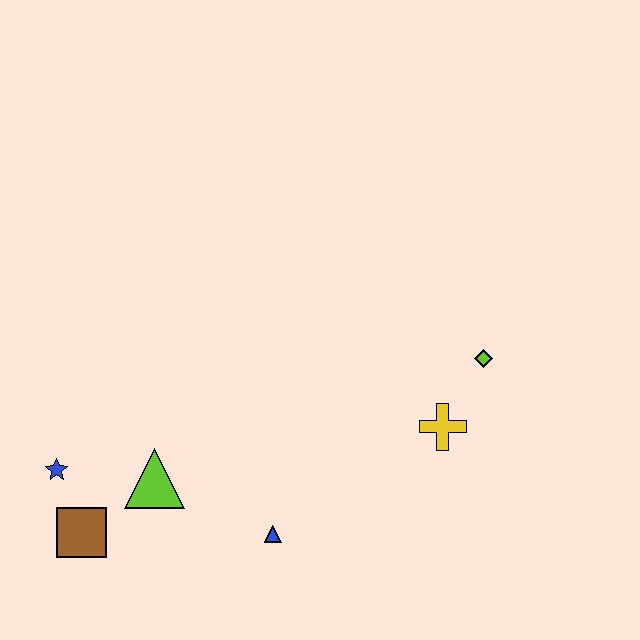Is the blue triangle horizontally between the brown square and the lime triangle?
No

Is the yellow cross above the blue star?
Yes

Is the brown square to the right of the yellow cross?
No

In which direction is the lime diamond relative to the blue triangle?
The lime diamond is to the right of the blue triangle.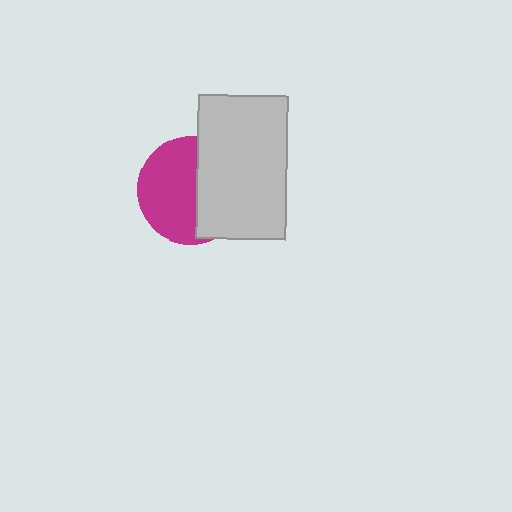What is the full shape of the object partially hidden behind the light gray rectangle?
The partially hidden object is a magenta circle.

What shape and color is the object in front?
The object in front is a light gray rectangle.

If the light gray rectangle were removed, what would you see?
You would see the complete magenta circle.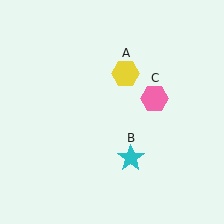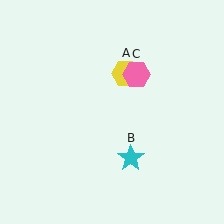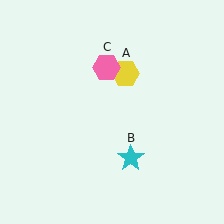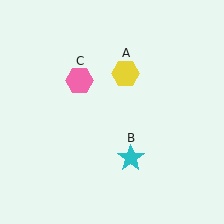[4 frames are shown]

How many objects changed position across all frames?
1 object changed position: pink hexagon (object C).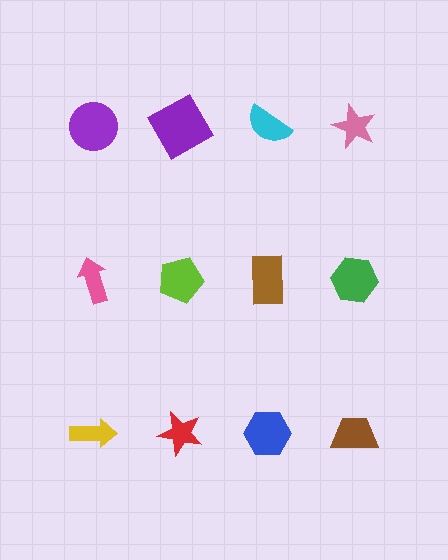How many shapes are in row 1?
4 shapes.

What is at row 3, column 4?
A brown trapezoid.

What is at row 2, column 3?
A brown rectangle.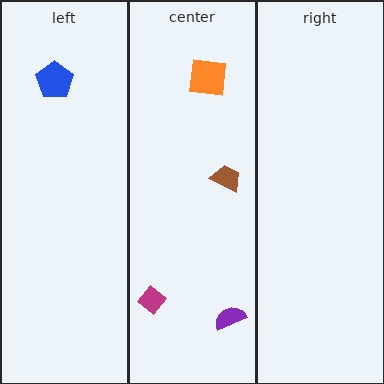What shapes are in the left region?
The blue pentagon.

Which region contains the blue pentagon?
The left region.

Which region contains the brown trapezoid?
The center region.